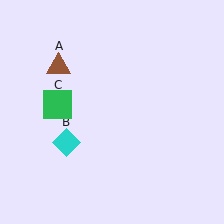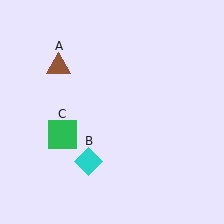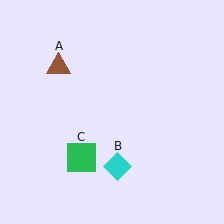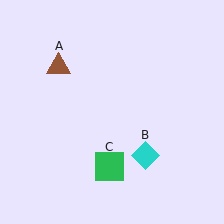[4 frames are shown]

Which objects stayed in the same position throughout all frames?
Brown triangle (object A) remained stationary.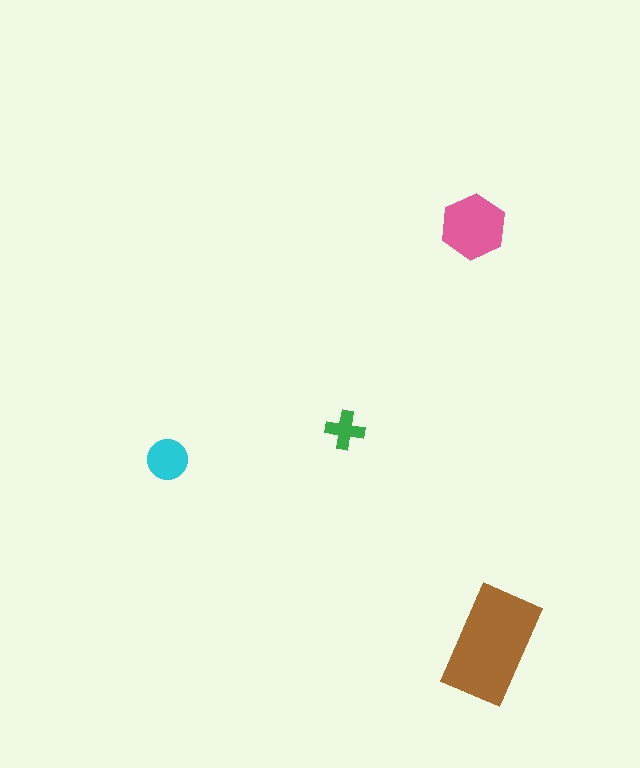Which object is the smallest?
The green cross.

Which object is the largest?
The brown rectangle.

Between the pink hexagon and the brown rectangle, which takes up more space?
The brown rectangle.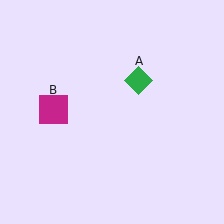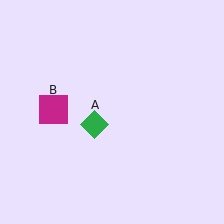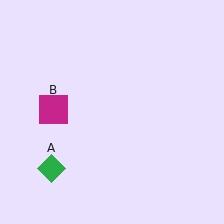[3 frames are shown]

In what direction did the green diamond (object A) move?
The green diamond (object A) moved down and to the left.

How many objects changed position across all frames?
1 object changed position: green diamond (object A).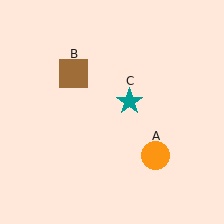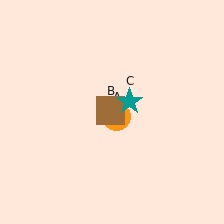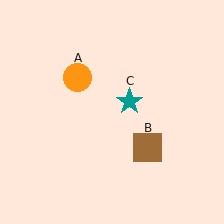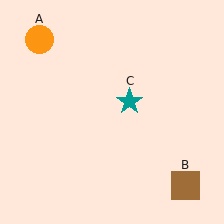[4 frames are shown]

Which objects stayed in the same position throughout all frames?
Teal star (object C) remained stationary.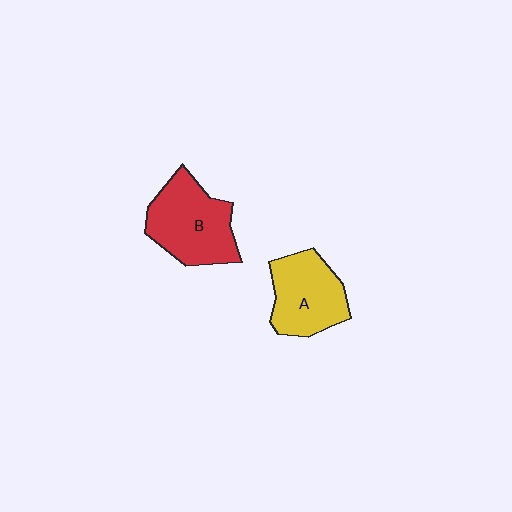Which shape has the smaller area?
Shape A (yellow).